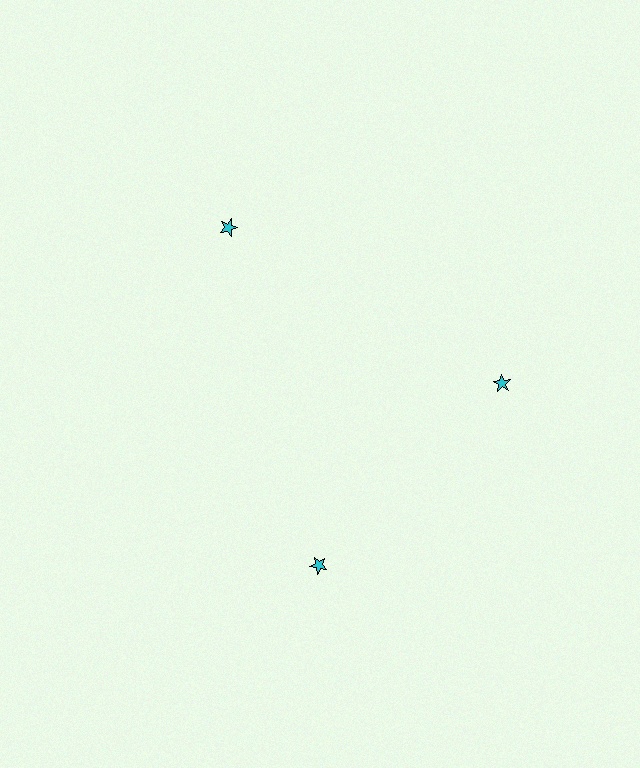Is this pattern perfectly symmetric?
No. The 3 cyan stars are arranged in a ring, but one element near the 7 o'clock position is rotated out of alignment along the ring, breaking the 3-fold rotational symmetry.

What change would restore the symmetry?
The symmetry would be restored by rotating it back into even spacing with its neighbors so that all 3 stars sit at equal angles and equal distance from the center.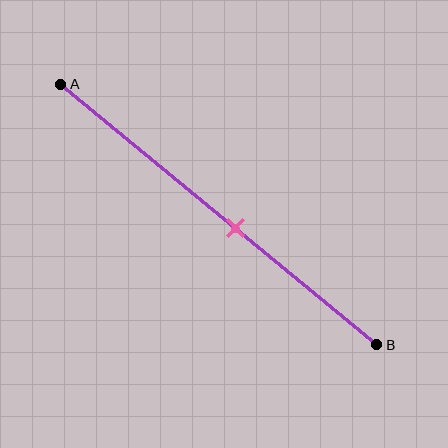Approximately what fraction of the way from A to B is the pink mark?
The pink mark is approximately 55% of the way from A to B.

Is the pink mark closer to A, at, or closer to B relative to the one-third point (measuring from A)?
The pink mark is closer to point B than the one-third point of segment AB.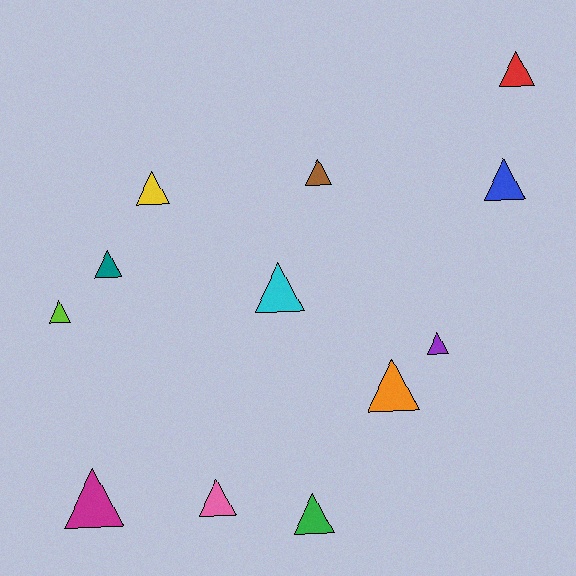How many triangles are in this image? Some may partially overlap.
There are 12 triangles.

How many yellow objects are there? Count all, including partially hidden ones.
There is 1 yellow object.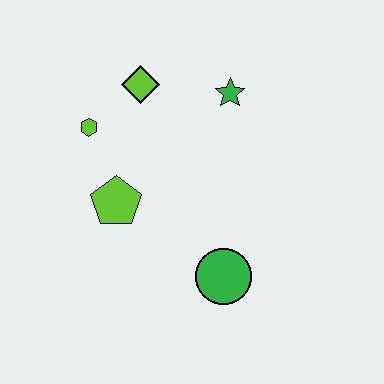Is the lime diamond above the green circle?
Yes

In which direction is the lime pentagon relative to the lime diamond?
The lime pentagon is below the lime diamond.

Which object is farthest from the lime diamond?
The green circle is farthest from the lime diamond.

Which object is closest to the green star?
The lime diamond is closest to the green star.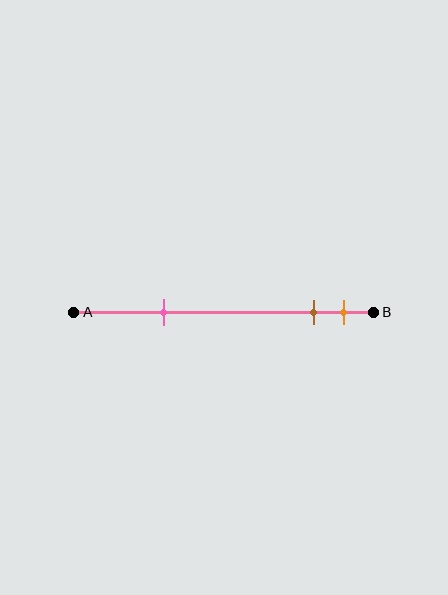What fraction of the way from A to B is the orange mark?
The orange mark is approximately 90% (0.9) of the way from A to B.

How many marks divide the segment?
There are 3 marks dividing the segment.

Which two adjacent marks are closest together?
The brown and orange marks are the closest adjacent pair.